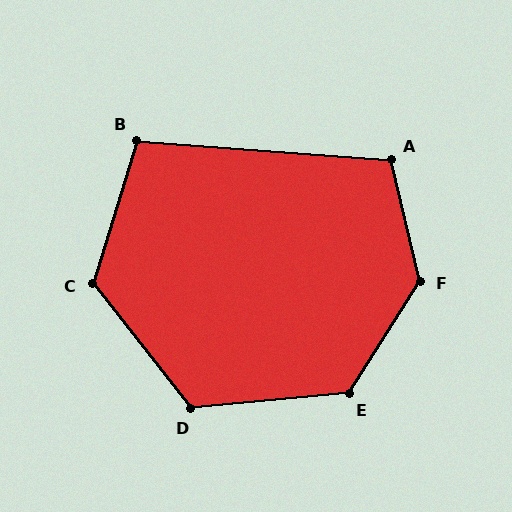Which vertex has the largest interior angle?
F, at approximately 134 degrees.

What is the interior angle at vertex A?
Approximately 108 degrees (obtuse).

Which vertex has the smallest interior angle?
B, at approximately 103 degrees.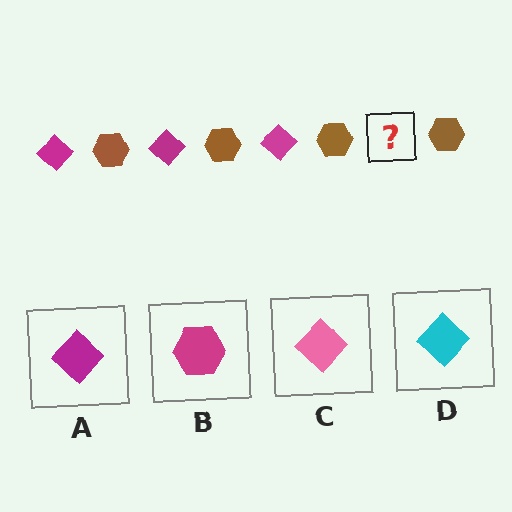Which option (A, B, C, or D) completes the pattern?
A.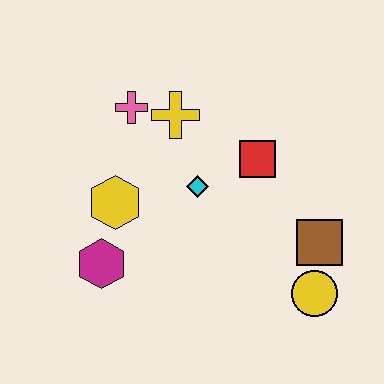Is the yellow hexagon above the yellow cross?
No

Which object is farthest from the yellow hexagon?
The yellow circle is farthest from the yellow hexagon.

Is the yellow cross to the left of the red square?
Yes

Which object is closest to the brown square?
The yellow circle is closest to the brown square.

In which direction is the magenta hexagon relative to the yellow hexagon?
The magenta hexagon is below the yellow hexagon.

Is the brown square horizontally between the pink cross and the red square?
No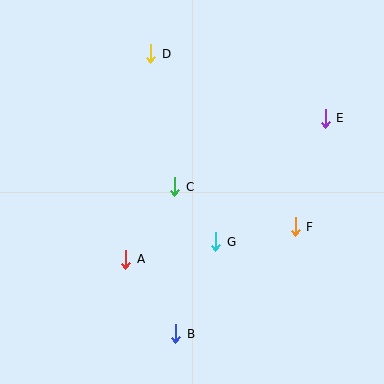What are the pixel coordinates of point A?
Point A is at (126, 259).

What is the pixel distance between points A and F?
The distance between A and F is 173 pixels.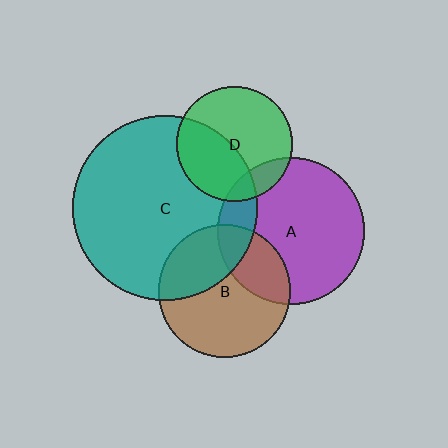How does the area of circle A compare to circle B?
Approximately 1.2 times.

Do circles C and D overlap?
Yes.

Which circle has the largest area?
Circle C (teal).